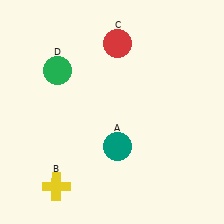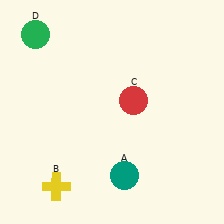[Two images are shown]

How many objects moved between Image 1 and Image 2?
3 objects moved between the two images.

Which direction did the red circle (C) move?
The red circle (C) moved down.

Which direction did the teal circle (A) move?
The teal circle (A) moved down.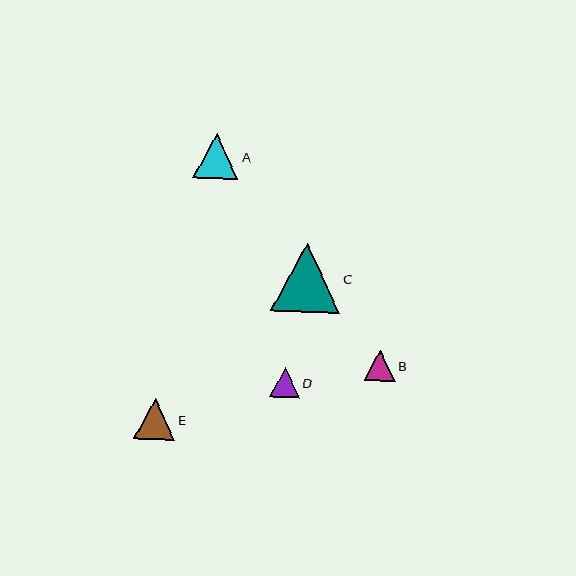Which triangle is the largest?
Triangle C is the largest with a size of approximately 69 pixels.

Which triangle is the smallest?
Triangle D is the smallest with a size of approximately 30 pixels.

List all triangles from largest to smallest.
From largest to smallest: C, A, E, B, D.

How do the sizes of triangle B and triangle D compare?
Triangle B and triangle D are approximately the same size.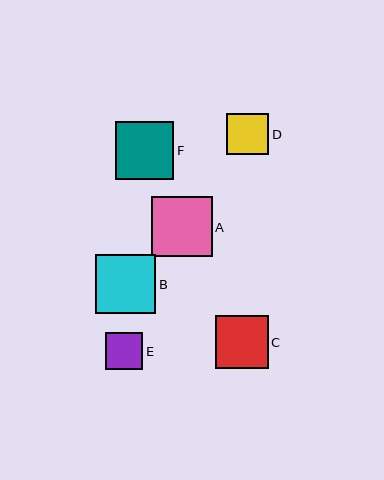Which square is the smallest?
Square E is the smallest with a size of approximately 38 pixels.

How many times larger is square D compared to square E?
Square D is approximately 1.1 times the size of square E.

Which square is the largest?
Square A is the largest with a size of approximately 60 pixels.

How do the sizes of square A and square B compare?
Square A and square B are approximately the same size.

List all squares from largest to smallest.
From largest to smallest: A, B, F, C, D, E.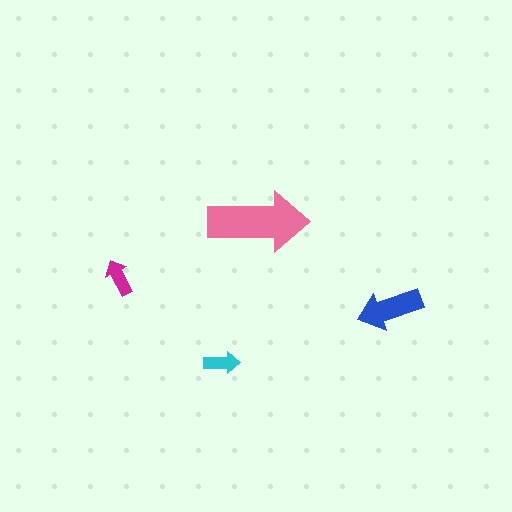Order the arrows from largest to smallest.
the pink one, the blue one, the magenta one, the cyan one.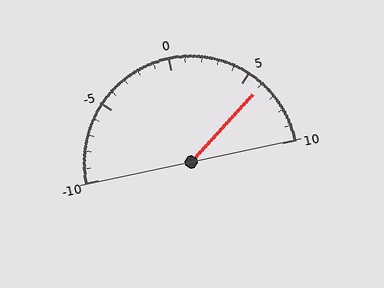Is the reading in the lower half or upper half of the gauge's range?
The reading is in the upper half of the range (-10 to 10).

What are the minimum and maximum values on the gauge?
The gauge ranges from -10 to 10.